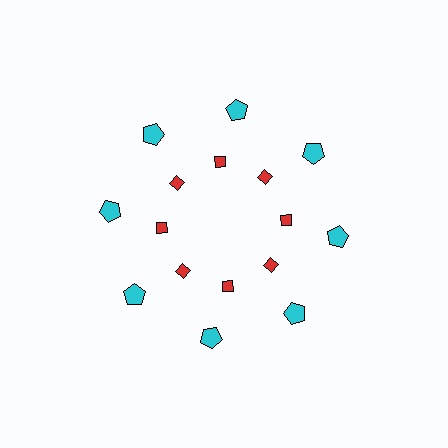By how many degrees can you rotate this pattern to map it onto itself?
The pattern maps onto itself every 45 degrees of rotation.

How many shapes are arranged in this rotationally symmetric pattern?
There are 16 shapes, arranged in 8 groups of 2.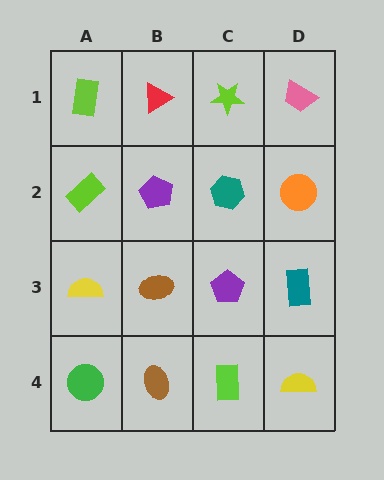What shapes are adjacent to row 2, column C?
A lime star (row 1, column C), a purple pentagon (row 3, column C), a purple pentagon (row 2, column B), an orange circle (row 2, column D).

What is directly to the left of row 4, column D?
A lime rectangle.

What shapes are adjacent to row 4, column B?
A brown ellipse (row 3, column B), a green circle (row 4, column A), a lime rectangle (row 4, column C).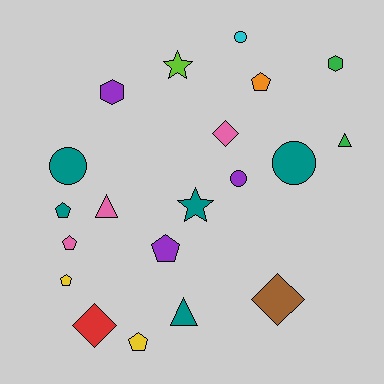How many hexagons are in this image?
There are 2 hexagons.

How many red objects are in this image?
There is 1 red object.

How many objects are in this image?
There are 20 objects.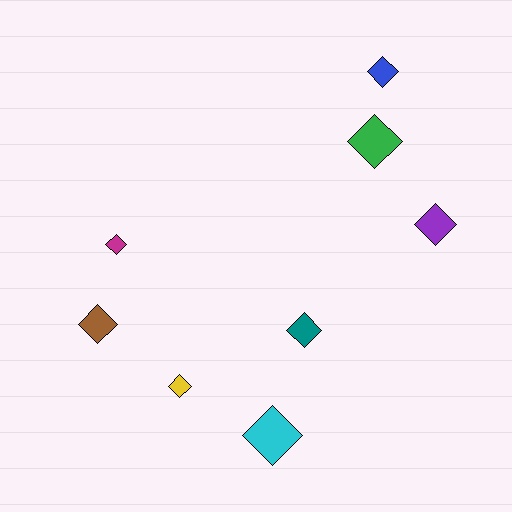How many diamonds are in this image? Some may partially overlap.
There are 8 diamonds.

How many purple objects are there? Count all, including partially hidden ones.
There is 1 purple object.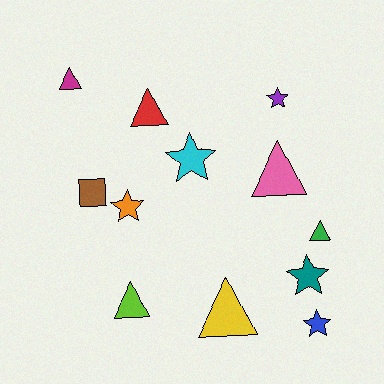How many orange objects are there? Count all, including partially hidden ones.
There is 1 orange object.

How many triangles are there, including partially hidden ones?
There are 6 triangles.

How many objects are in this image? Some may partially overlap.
There are 12 objects.